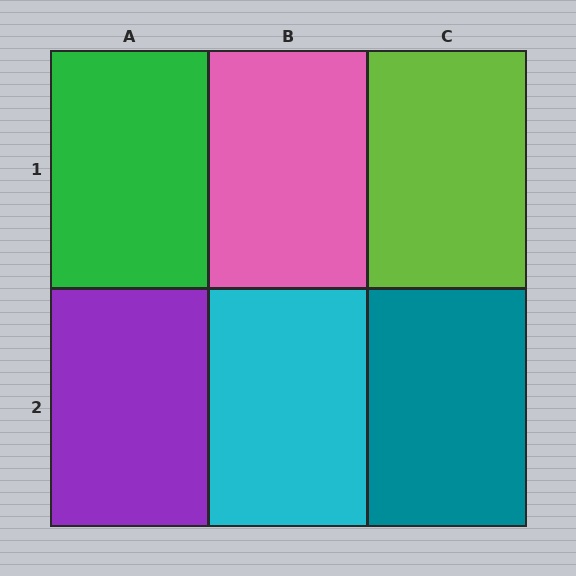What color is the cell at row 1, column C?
Lime.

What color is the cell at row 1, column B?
Pink.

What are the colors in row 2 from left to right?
Purple, cyan, teal.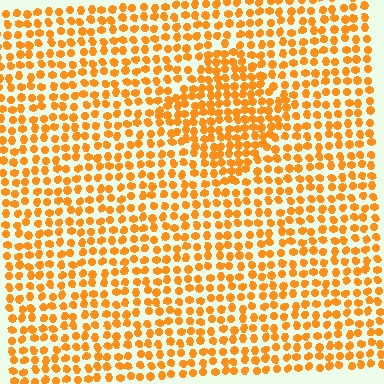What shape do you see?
I see a diamond.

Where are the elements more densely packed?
The elements are more densely packed inside the diamond boundary.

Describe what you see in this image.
The image contains small orange elements arranged at two different densities. A diamond-shaped region is visible where the elements are more densely packed than the surrounding area.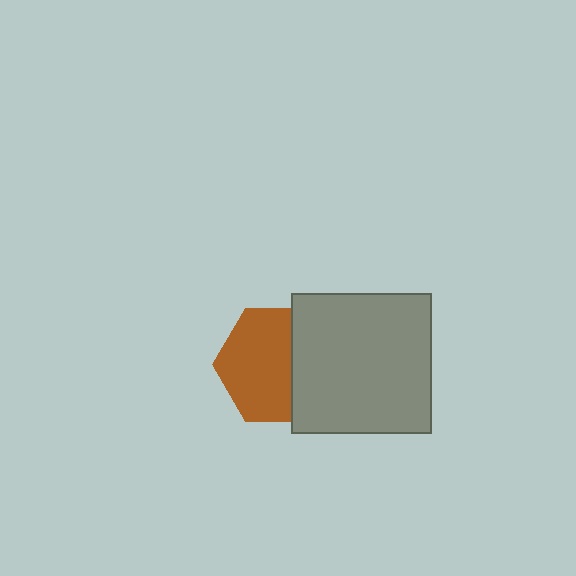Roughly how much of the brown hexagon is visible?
About half of it is visible (roughly 64%).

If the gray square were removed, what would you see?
You would see the complete brown hexagon.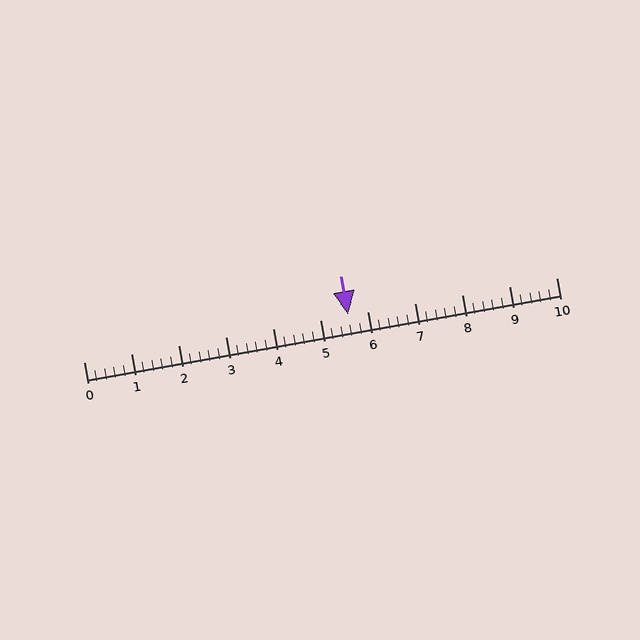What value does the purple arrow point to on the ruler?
The purple arrow points to approximately 5.6.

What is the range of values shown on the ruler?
The ruler shows values from 0 to 10.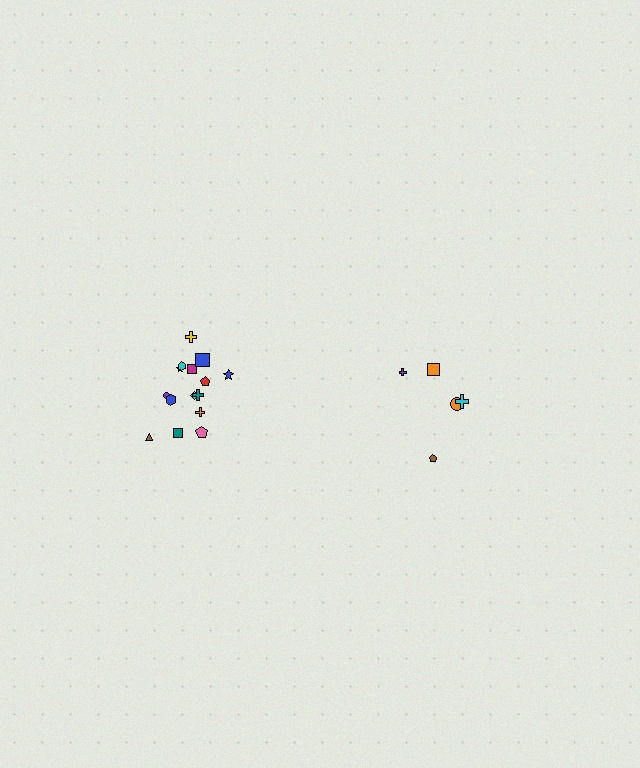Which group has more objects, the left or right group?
The left group.